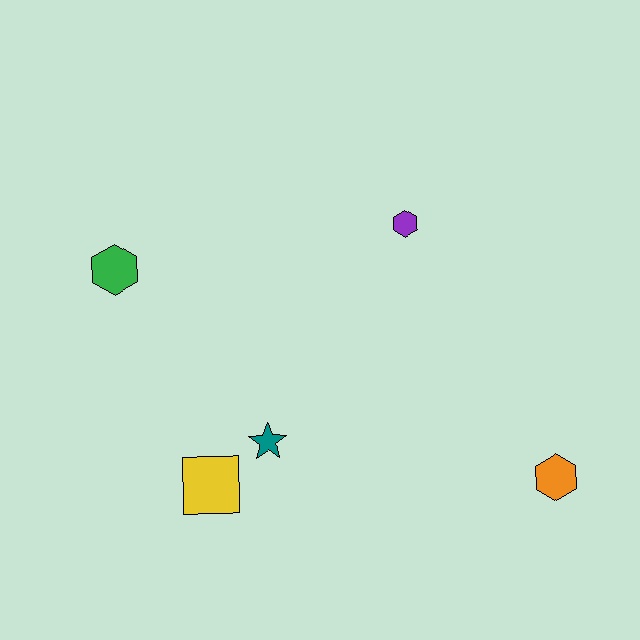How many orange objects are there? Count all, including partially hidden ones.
There is 1 orange object.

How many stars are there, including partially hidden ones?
There is 1 star.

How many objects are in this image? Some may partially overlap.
There are 5 objects.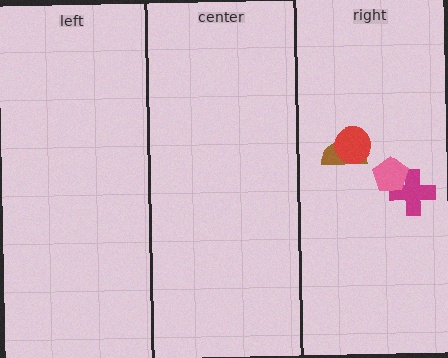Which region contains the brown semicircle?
The right region.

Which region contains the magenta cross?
The right region.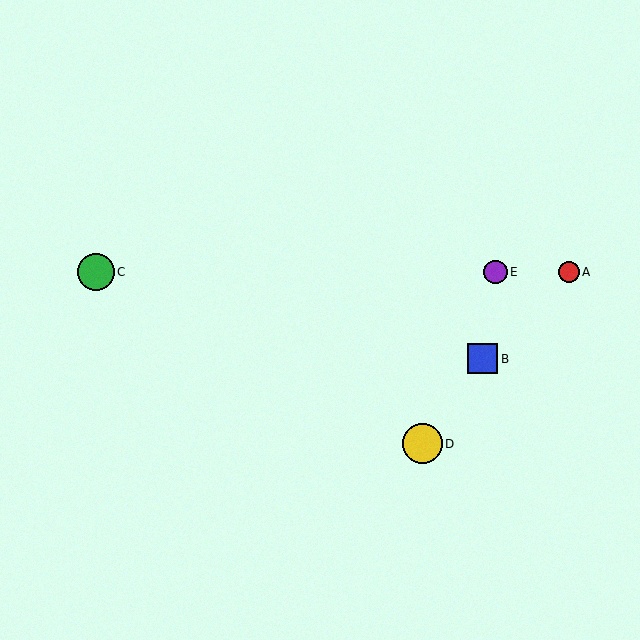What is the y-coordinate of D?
Object D is at y≈444.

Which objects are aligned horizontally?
Objects A, C, E are aligned horizontally.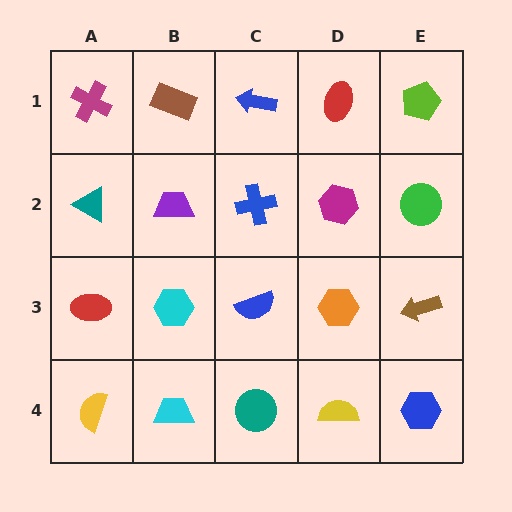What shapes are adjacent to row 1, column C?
A blue cross (row 2, column C), a brown rectangle (row 1, column B), a red ellipse (row 1, column D).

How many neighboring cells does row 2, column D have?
4.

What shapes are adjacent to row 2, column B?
A brown rectangle (row 1, column B), a cyan hexagon (row 3, column B), a teal triangle (row 2, column A), a blue cross (row 2, column C).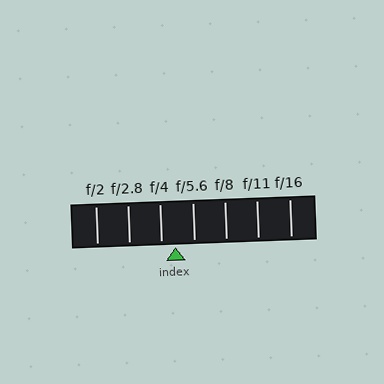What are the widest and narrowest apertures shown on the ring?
The widest aperture shown is f/2 and the narrowest is f/16.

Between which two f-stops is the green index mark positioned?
The index mark is between f/4 and f/5.6.